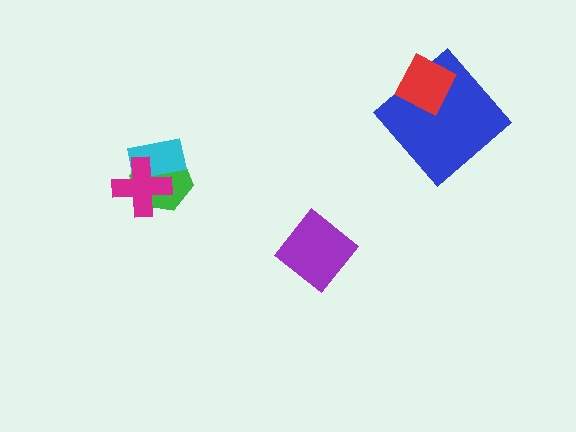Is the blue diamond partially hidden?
Yes, it is partially covered by another shape.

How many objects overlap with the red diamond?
1 object overlaps with the red diamond.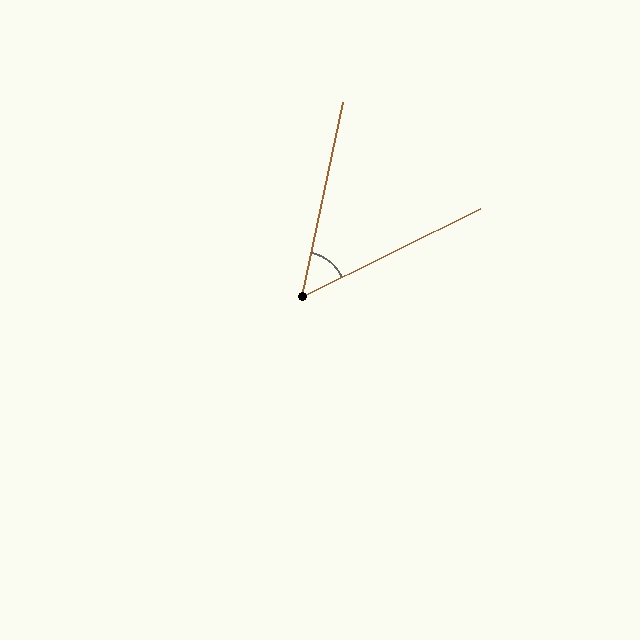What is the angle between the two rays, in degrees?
Approximately 52 degrees.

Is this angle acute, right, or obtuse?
It is acute.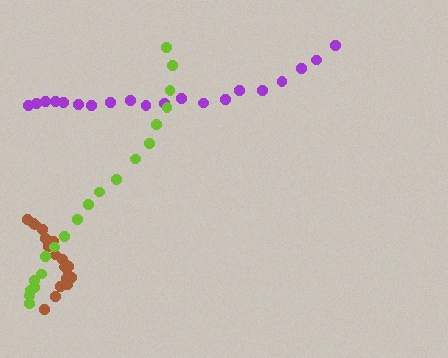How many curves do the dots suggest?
There are 3 distinct paths.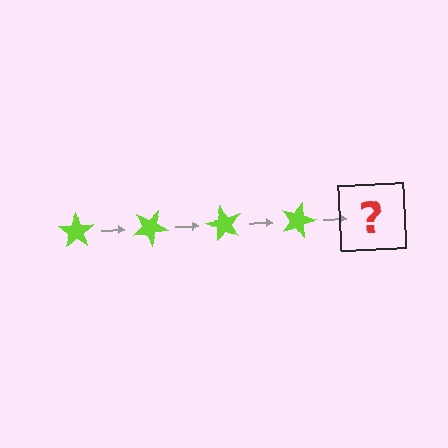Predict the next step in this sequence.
The next step is a lime star rotated 120 degrees.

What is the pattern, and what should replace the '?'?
The pattern is that the star rotates 30 degrees each step. The '?' should be a lime star rotated 120 degrees.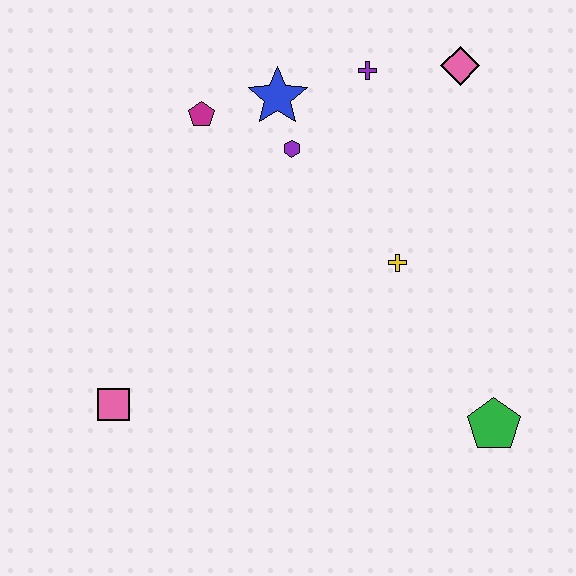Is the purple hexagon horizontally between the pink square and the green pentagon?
Yes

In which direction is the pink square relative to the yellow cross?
The pink square is to the left of the yellow cross.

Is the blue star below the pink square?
No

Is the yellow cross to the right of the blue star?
Yes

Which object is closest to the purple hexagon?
The blue star is closest to the purple hexagon.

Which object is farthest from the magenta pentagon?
The green pentagon is farthest from the magenta pentagon.